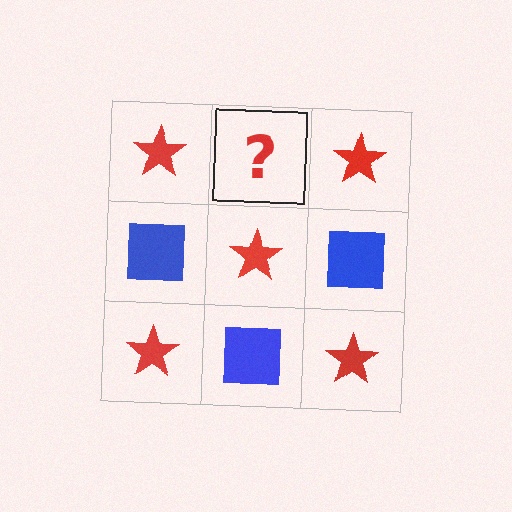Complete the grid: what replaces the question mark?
The question mark should be replaced with a blue square.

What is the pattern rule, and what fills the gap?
The rule is that it alternates red star and blue square in a checkerboard pattern. The gap should be filled with a blue square.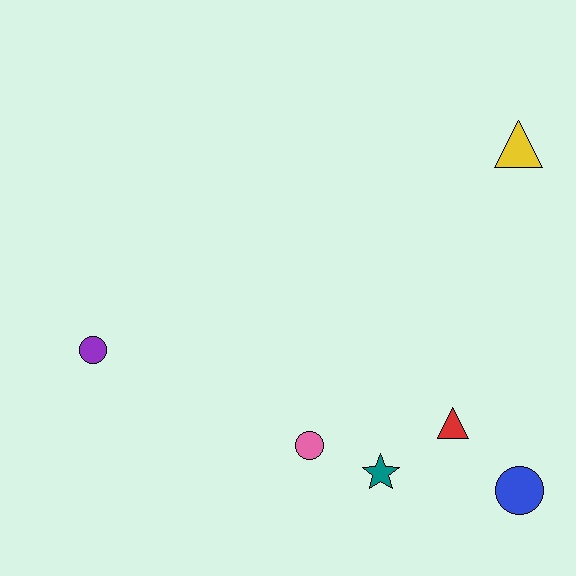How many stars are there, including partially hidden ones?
There is 1 star.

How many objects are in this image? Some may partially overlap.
There are 6 objects.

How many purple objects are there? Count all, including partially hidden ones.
There is 1 purple object.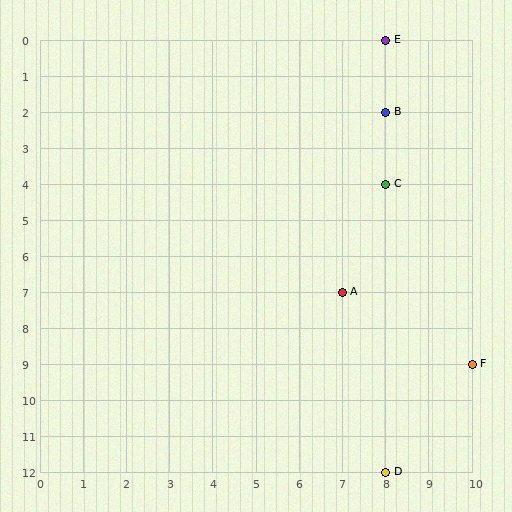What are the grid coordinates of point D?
Point D is at grid coordinates (8, 12).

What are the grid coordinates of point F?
Point F is at grid coordinates (10, 9).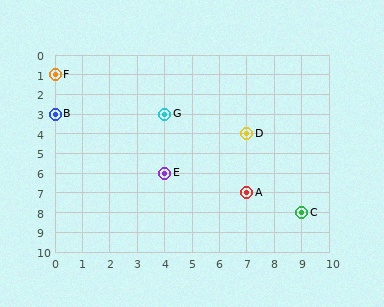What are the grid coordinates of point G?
Point G is at grid coordinates (4, 3).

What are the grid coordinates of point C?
Point C is at grid coordinates (9, 8).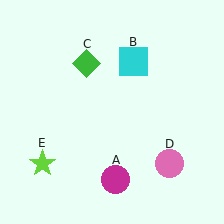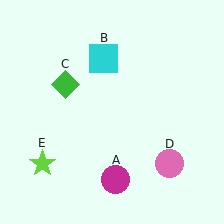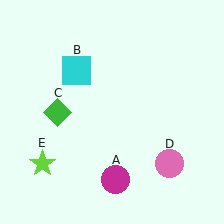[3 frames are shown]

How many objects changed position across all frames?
2 objects changed position: cyan square (object B), green diamond (object C).